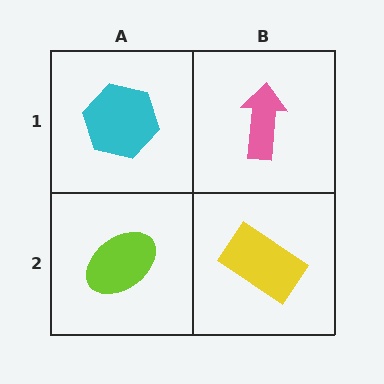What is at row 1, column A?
A cyan hexagon.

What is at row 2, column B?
A yellow rectangle.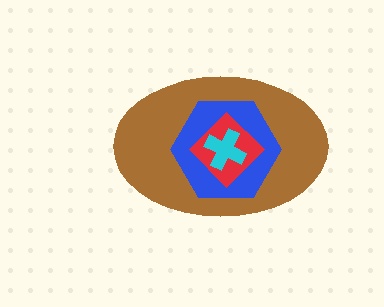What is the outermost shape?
The brown ellipse.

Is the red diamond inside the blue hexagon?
Yes.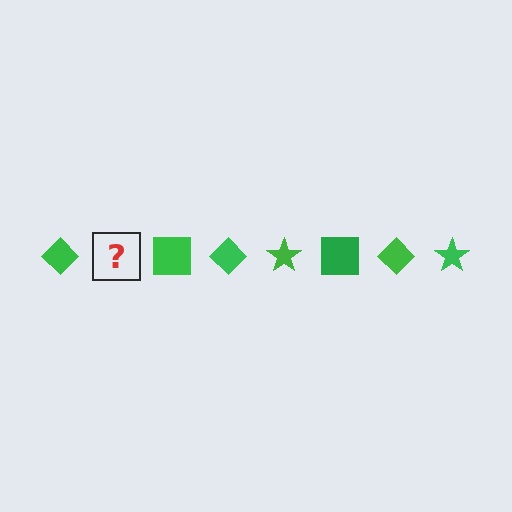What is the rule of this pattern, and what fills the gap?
The rule is that the pattern cycles through diamond, star, square shapes in green. The gap should be filled with a green star.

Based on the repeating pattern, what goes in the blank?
The blank should be a green star.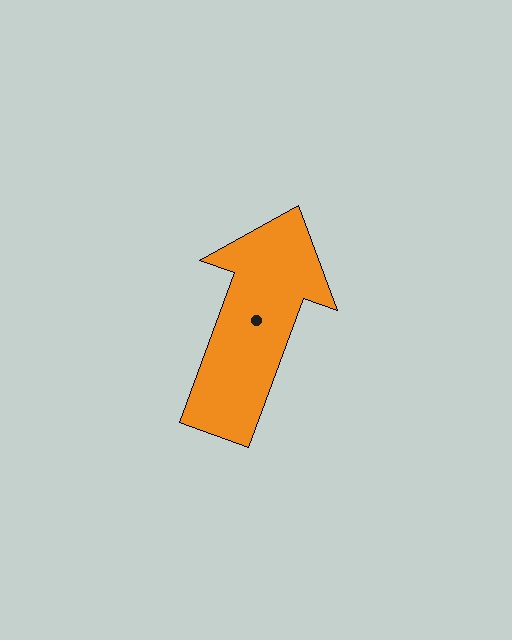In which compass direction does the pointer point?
North.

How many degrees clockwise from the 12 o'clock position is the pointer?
Approximately 20 degrees.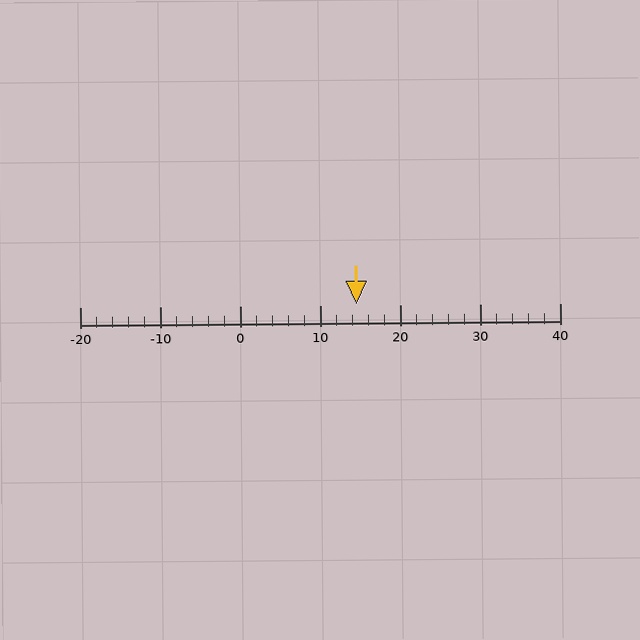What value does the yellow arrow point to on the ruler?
The yellow arrow points to approximately 14.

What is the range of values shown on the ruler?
The ruler shows values from -20 to 40.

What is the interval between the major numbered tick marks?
The major tick marks are spaced 10 units apart.